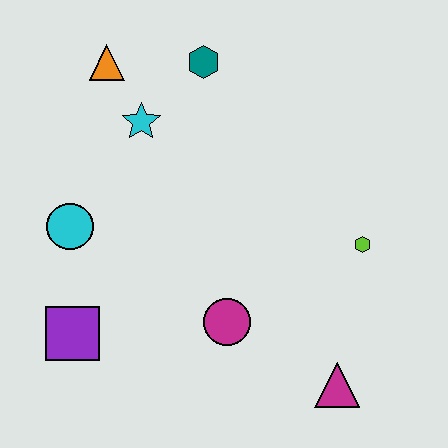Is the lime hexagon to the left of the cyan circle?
No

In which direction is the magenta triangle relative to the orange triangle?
The magenta triangle is below the orange triangle.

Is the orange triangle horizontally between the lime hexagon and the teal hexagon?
No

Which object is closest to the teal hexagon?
The cyan star is closest to the teal hexagon.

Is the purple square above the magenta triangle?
Yes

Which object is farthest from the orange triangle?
The magenta triangle is farthest from the orange triangle.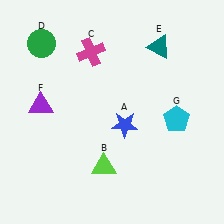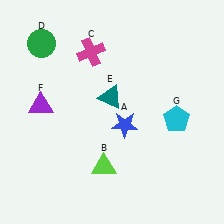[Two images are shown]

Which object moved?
The teal triangle (E) moved down.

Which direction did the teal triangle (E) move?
The teal triangle (E) moved down.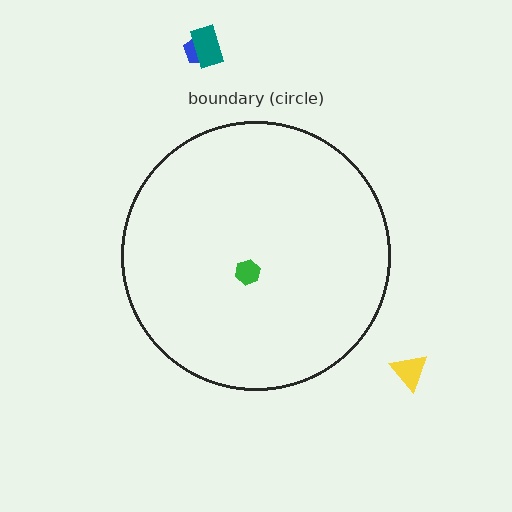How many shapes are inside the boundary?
1 inside, 3 outside.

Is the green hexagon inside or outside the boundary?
Inside.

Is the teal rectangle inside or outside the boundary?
Outside.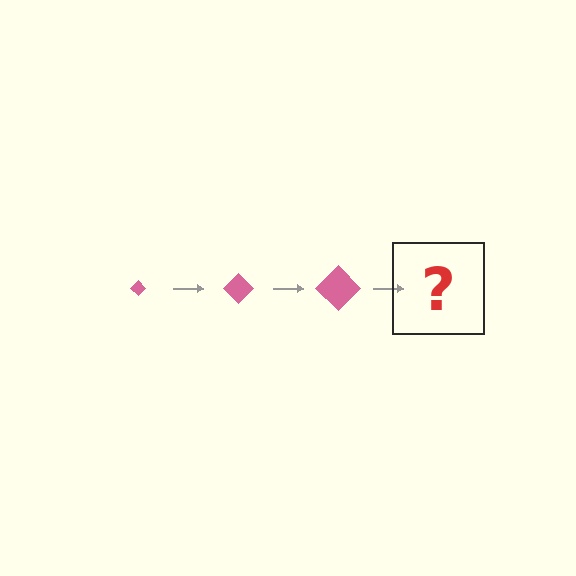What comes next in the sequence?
The next element should be a pink diamond, larger than the previous one.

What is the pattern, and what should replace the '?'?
The pattern is that the diamond gets progressively larger each step. The '?' should be a pink diamond, larger than the previous one.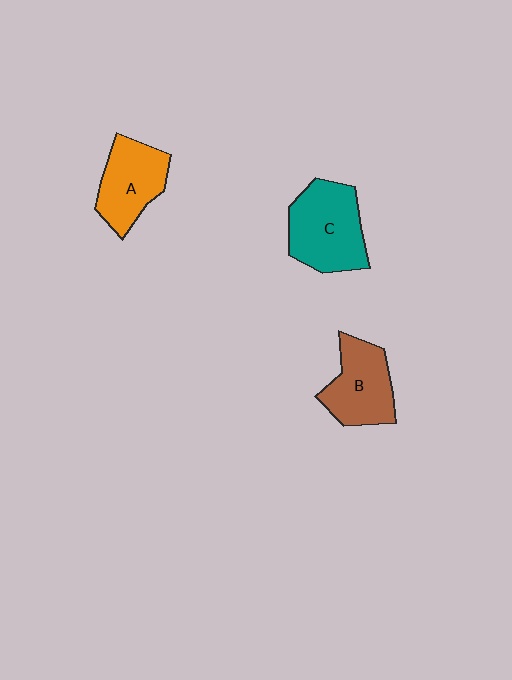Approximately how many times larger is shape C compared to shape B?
Approximately 1.2 times.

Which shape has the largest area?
Shape C (teal).